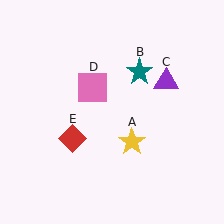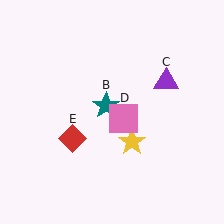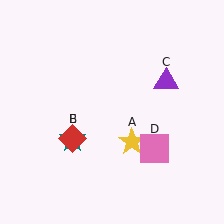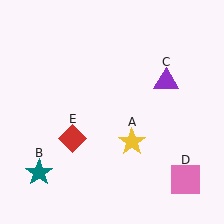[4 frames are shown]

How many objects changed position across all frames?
2 objects changed position: teal star (object B), pink square (object D).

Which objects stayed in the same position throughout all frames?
Yellow star (object A) and purple triangle (object C) and red diamond (object E) remained stationary.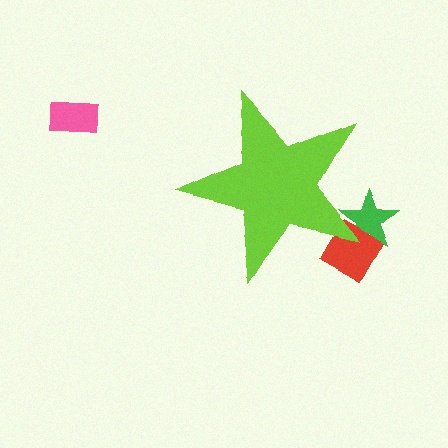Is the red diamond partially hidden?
Yes, the red diamond is partially hidden behind the lime star.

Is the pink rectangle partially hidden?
No, the pink rectangle is fully visible.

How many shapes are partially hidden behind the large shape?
2 shapes are partially hidden.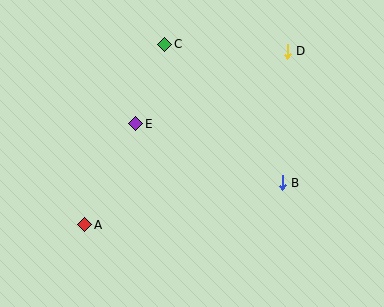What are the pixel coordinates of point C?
Point C is at (165, 44).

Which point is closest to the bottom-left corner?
Point A is closest to the bottom-left corner.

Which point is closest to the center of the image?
Point E at (136, 124) is closest to the center.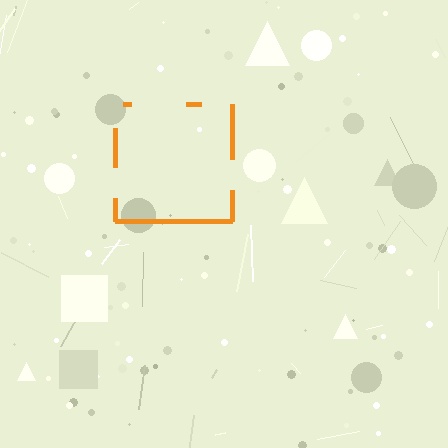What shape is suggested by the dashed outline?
The dashed outline suggests a square.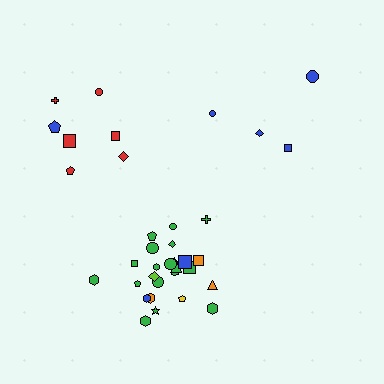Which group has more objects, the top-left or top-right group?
The top-left group.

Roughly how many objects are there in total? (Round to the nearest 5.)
Roughly 35 objects in total.